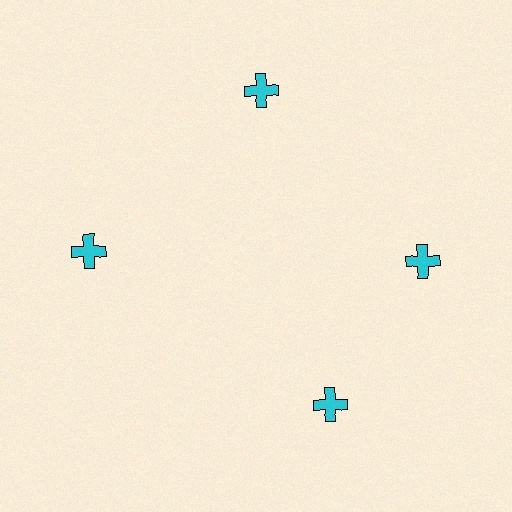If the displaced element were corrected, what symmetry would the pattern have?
It would have 4-fold rotational symmetry — the pattern would map onto itself every 90 degrees.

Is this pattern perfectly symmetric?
No. The 4 cyan crosses are arranged in a ring, but one element near the 6 o'clock position is rotated out of alignment along the ring, breaking the 4-fold rotational symmetry.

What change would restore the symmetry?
The symmetry would be restored by rotating it back into even spacing with its neighbors so that all 4 crosses sit at equal angles and equal distance from the center.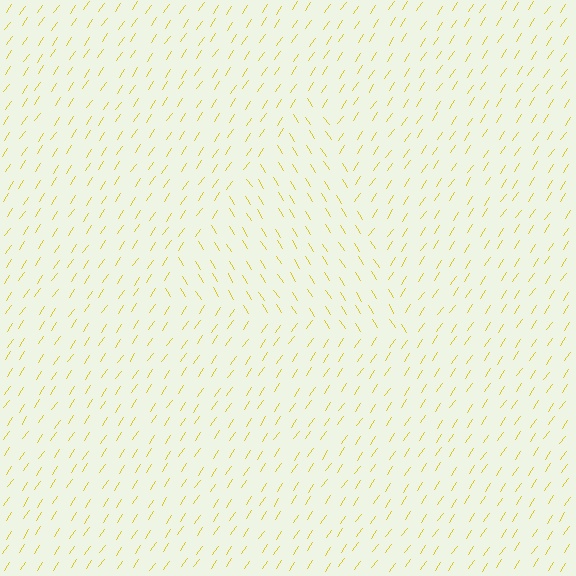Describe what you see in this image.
The image is filled with small yellow line segments. A triangle region in the image has lines oriented differently from the surrounding lines, creating a visible texture boundary.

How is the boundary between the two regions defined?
The boundary is defined purely by a change in line orientation (approximately 67 degrees difference). All lines are the same color and thickness.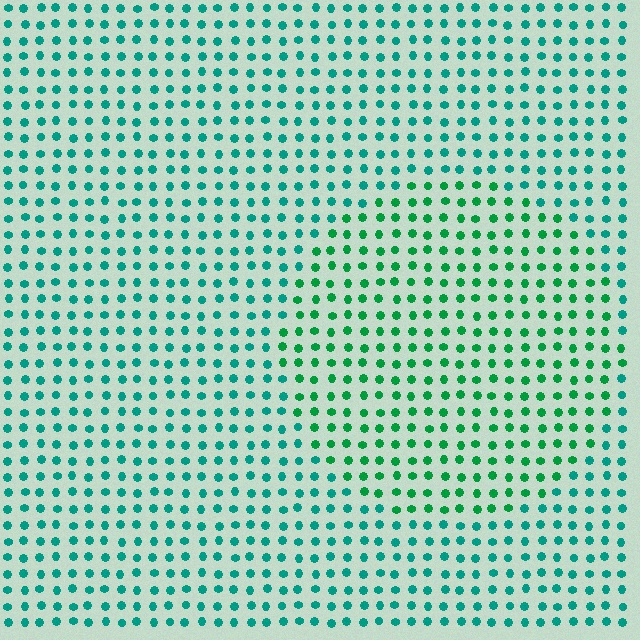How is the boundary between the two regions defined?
The boundary is defined purely by a slight shift in hue (about 28 degrees). Spacing, size, and orientation are identical on both sides.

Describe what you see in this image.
The image is filled with small teal elements in a uniform arrangement. A circle-shaped region is visible where the elements are tinted to a slightly different hue, forming a subtle color boundary.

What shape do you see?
I see a circle.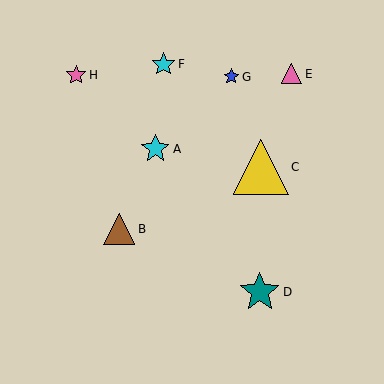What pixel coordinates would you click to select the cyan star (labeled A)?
Click at (155, 149) to select the cyan star A.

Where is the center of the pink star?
The center of the pink star is at (76, 75).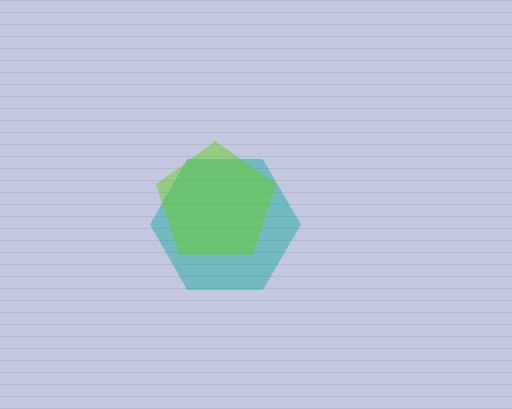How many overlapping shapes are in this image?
There are 2 overlapping shapes in the image.